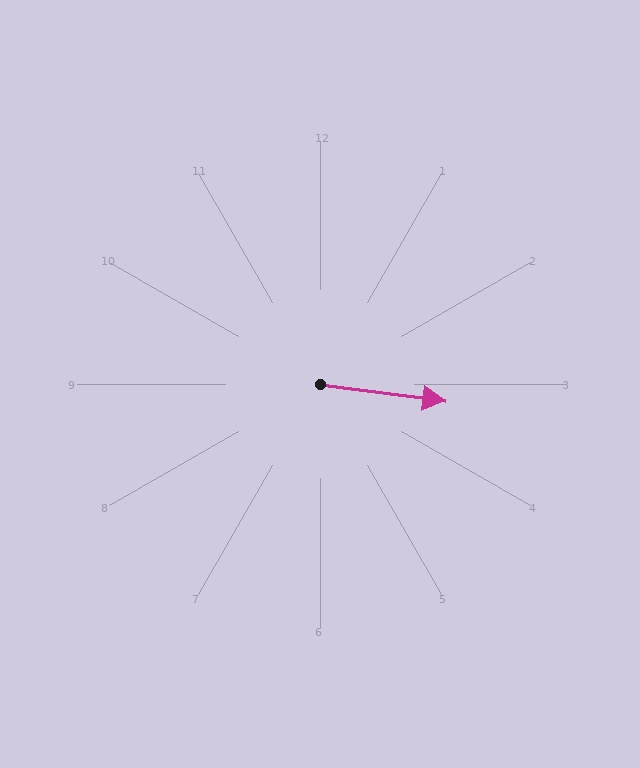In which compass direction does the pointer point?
East.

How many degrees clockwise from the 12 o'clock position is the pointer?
Approximately 98 degrees.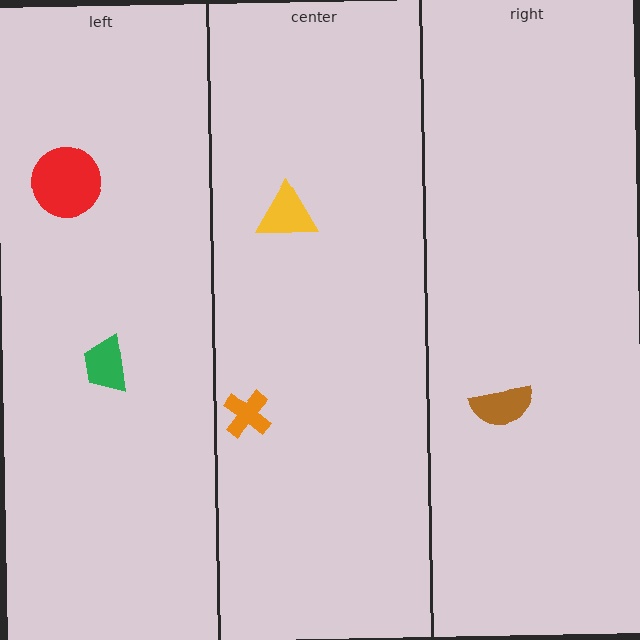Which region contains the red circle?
The left region.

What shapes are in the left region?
The green trapezoid, the red circle.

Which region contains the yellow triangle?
The center region.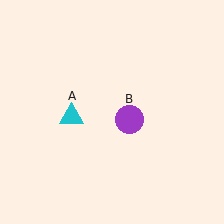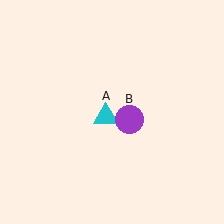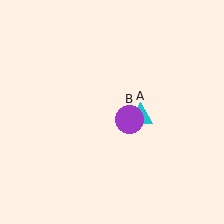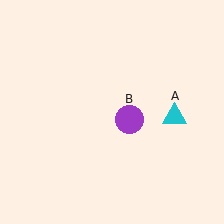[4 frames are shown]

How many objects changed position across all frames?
1 object changed position: cyan triangle (object A).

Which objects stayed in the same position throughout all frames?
Purple circle (object B) remained stationary.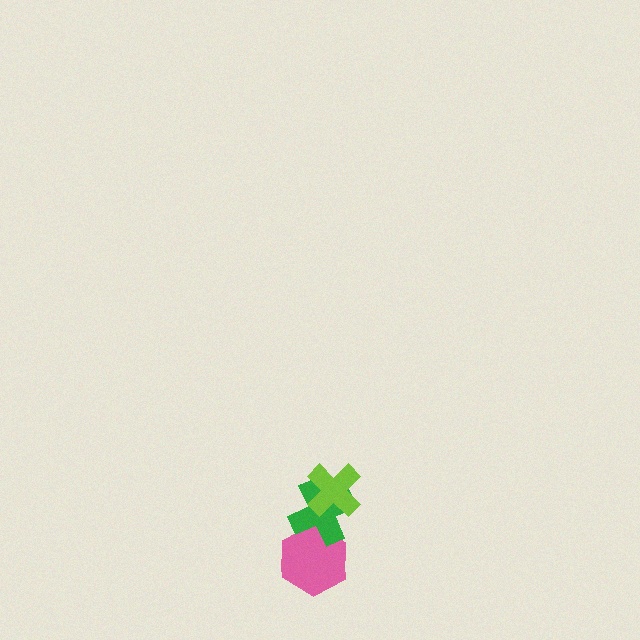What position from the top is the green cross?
The green cross is 2nd from the top.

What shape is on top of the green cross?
The lime cross is on top of the green cross.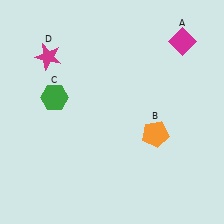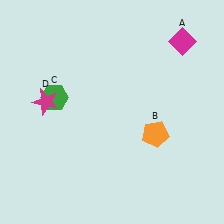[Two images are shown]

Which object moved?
The magenta star (D) moved down.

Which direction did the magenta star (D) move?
The magenta star (D) moved down.